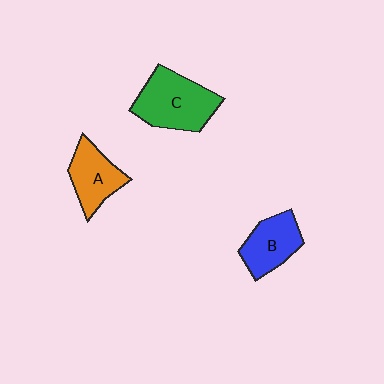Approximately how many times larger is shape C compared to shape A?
Approximately 1.5 times.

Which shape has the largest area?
Shape C (green).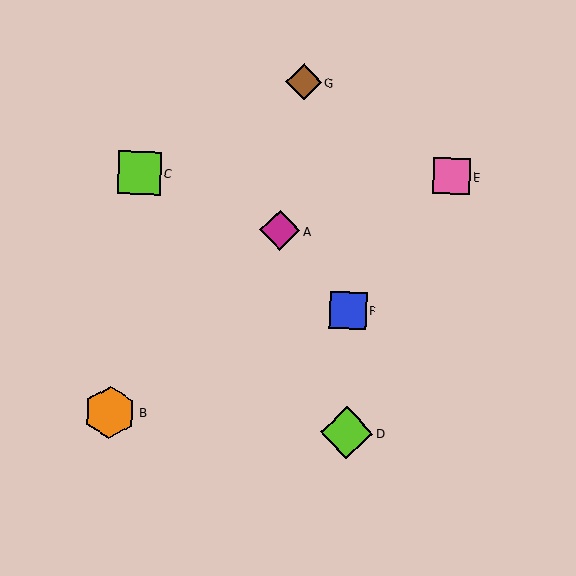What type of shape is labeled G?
Shape G is a brown diamond.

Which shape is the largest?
The lime diamond (labeled D) is the largest.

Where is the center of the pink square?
The center of the pink square is at (452, 176).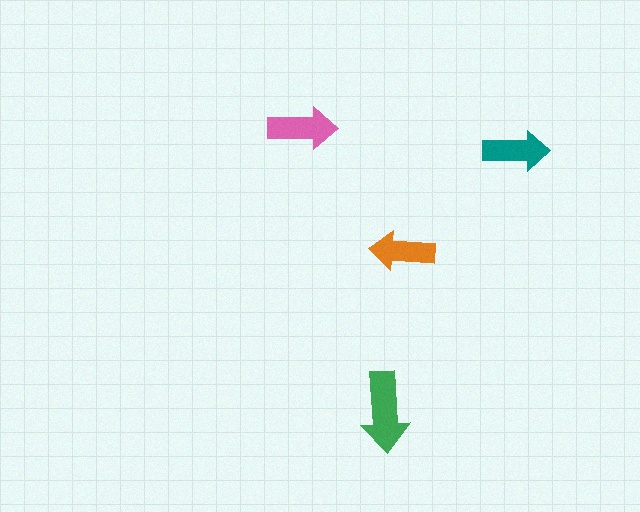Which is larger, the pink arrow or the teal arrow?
The pink one.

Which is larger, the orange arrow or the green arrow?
The green one.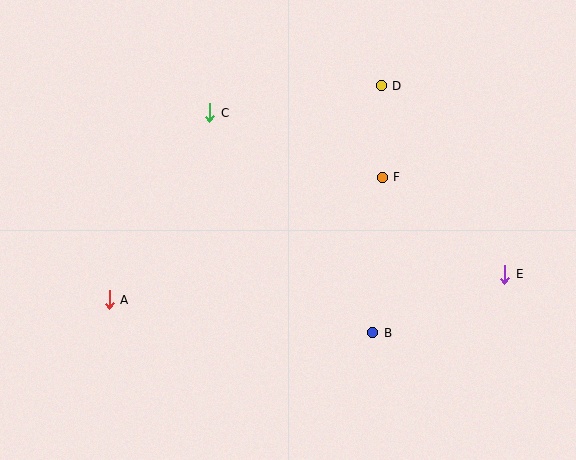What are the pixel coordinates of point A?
Point A is at (109, 300).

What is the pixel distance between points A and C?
The distance between A and C is 212 pixels.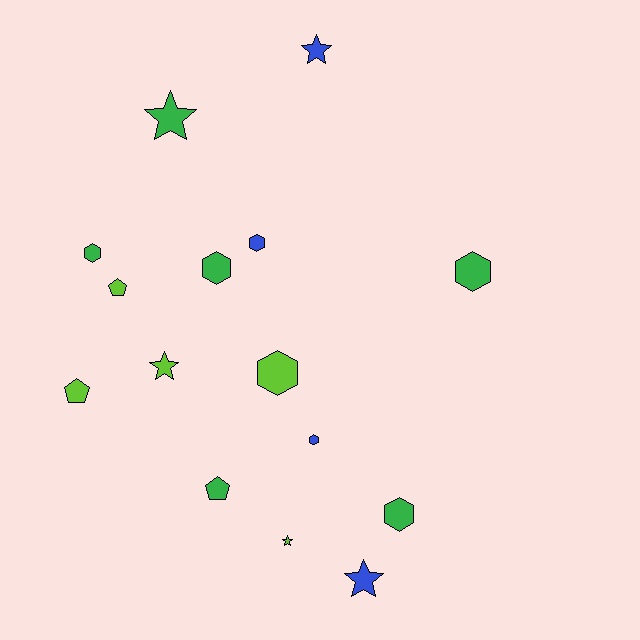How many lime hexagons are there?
There is 1 lime hexagon.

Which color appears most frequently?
Green, with 6 objects.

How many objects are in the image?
There are 15 objects.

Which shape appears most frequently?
Hexagon, with 7 objects.